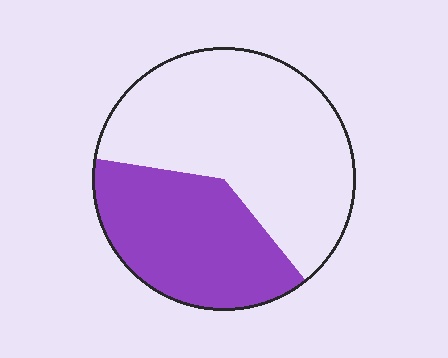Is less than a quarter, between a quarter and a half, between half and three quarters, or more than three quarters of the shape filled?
Between a quarter and a half.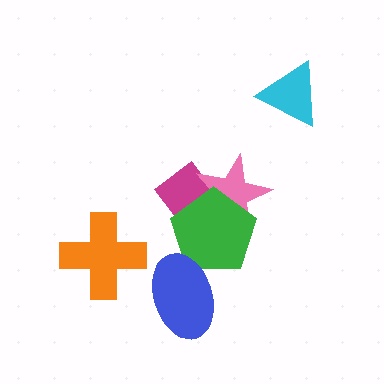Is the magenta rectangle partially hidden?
Yes, it is partially covered by another shape.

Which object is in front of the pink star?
The green pentagon is in front of the pink star.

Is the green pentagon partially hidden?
Yes, it is partially covered by another shape.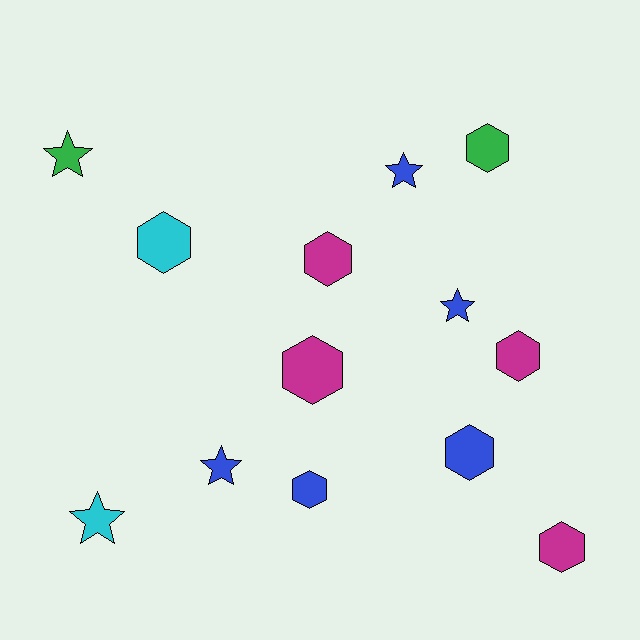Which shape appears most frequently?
Hexagon, with 8 objects.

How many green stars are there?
There is 1 green star.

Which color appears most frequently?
Blue, with 5 objects.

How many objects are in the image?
There are 13 objects.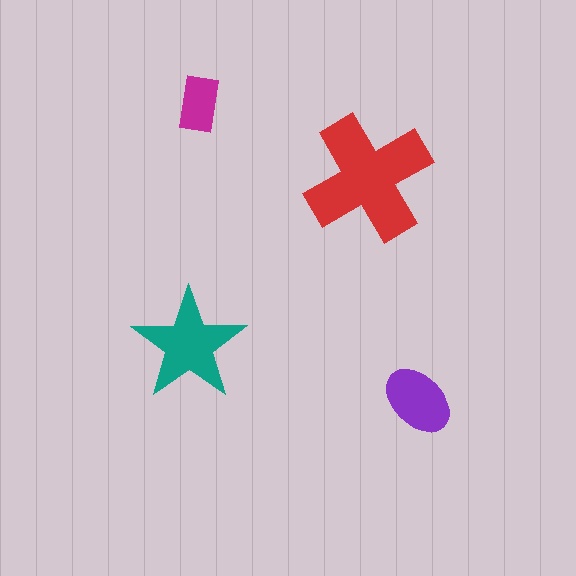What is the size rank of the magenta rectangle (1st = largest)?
4th.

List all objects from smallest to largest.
The magenta rectangle, the purple ellipse, the teal star, the red cross.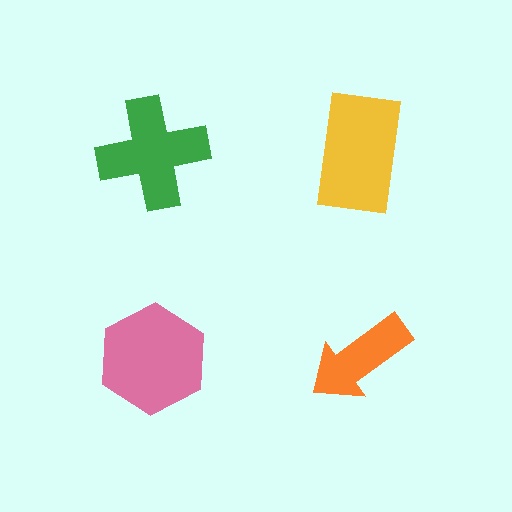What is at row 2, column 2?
An orange arrow.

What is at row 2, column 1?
A pink hexagon.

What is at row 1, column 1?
A green cross.